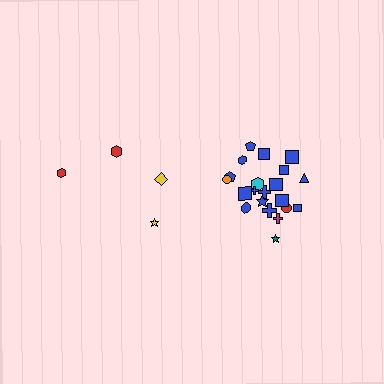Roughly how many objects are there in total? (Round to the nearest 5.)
Roughly 25 objects in total.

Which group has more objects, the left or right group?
The right group.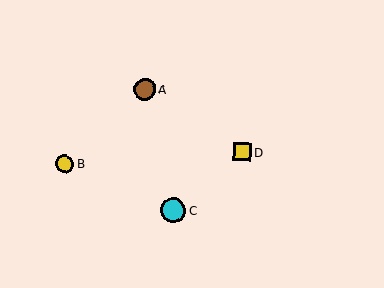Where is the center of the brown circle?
The center of the brown circle is at (145, 89).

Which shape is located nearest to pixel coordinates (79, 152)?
The yellow circle (labeled B) at (65, 164) is nearest to that location.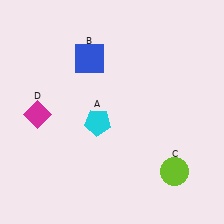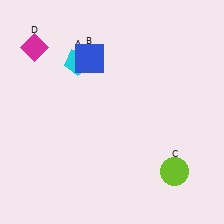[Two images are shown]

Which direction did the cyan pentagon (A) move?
The cyan pentagon (A) moved up.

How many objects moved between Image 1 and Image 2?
2 objects moved between the two images.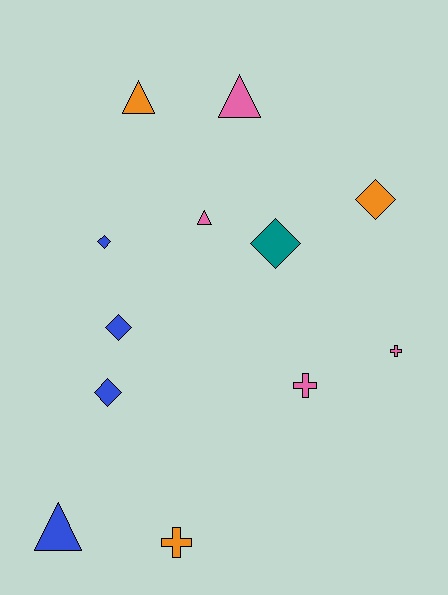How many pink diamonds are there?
There are no pink diamonds.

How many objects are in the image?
There are 12 objects.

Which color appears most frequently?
Pink, with 4 objects.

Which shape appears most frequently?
Diamond, with 5 objects.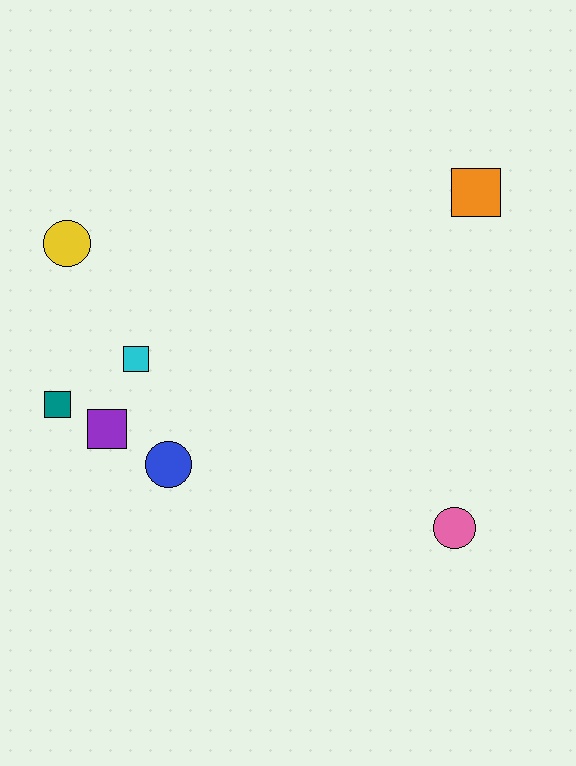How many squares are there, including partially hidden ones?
There are 4 squares.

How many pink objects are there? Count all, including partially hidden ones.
There is 1 pink object.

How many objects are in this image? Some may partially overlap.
There are 7 objects.